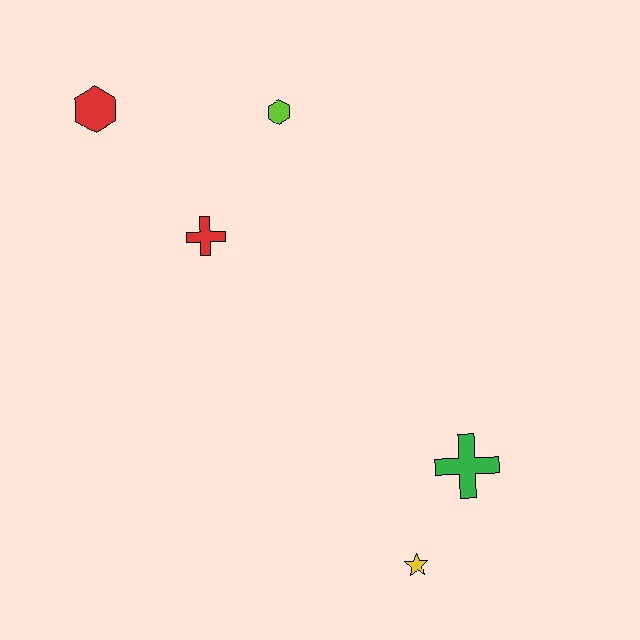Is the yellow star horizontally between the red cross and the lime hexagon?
No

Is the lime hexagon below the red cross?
No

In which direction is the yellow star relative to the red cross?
The yellow star is below the red cross.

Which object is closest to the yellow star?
The green cross is closest to the yellow star.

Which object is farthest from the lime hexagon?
The yellow star is farthest from the lime hexagon.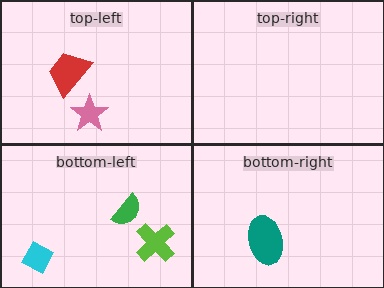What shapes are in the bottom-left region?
The cyan diamond, the lime cross, the green semicircle.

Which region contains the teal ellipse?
The bottom-right region.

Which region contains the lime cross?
The bottom-left region.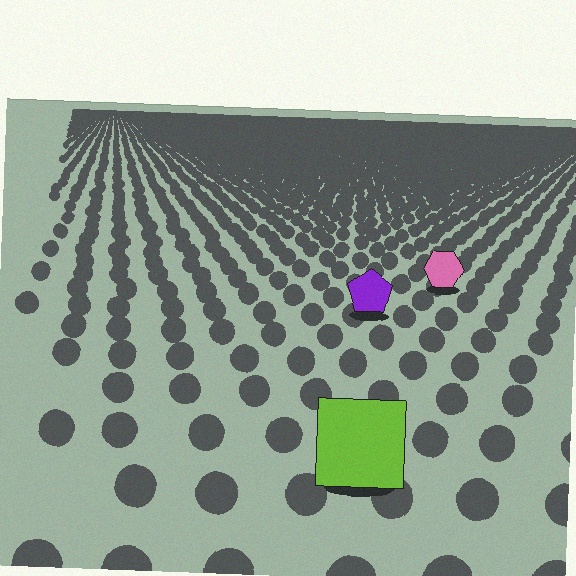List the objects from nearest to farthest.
From nearest to farthest: the lime square, the purple pentagon, the pink hexagon.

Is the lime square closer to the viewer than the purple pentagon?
Yes. The lime square is closer — you can tell from the texture gradient: the ground texture is coarser near it.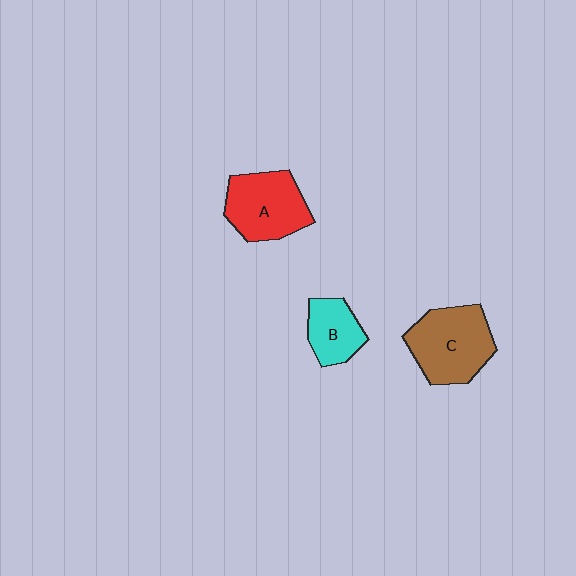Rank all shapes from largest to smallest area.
From largest to smallest: C (brown), A (red), B (cyan).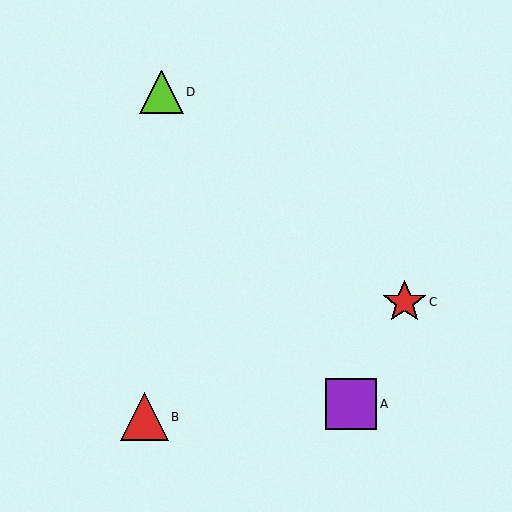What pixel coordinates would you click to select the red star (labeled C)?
Click at (405, 302) to select the red star C.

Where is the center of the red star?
The center of the red star is at (405, 302).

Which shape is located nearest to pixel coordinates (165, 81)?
The lime triangle (labeled D) at (161, 92) is nearest to that location.